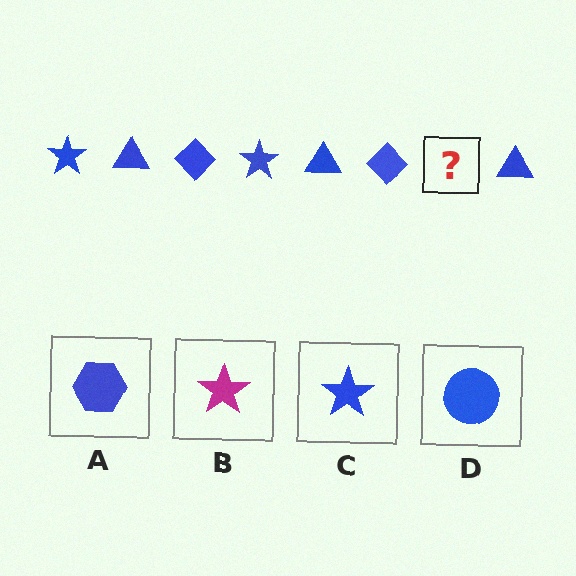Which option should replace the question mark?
Option C.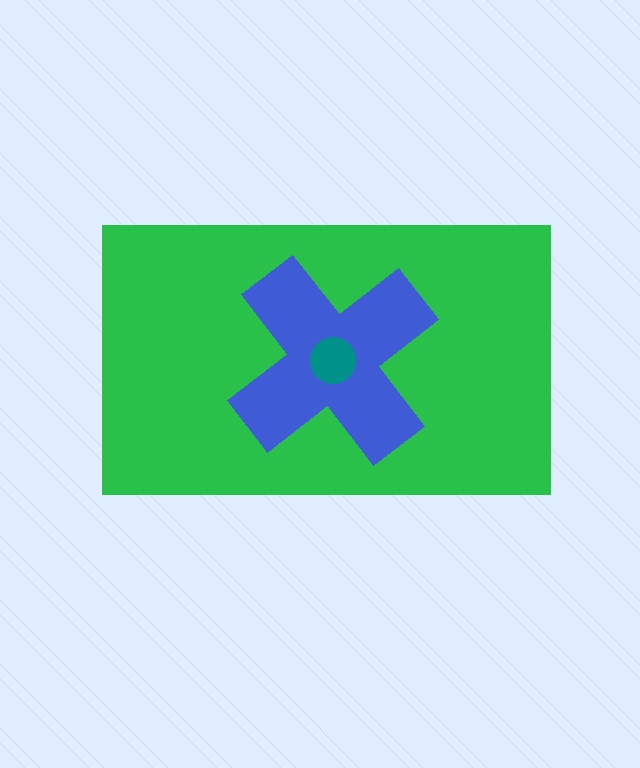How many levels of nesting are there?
3.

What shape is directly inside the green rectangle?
The blue cross.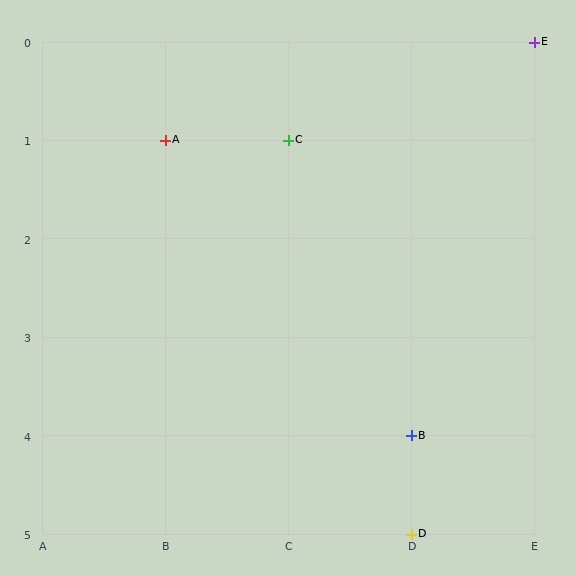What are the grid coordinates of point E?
Point E is at grid coordinates (E, 0).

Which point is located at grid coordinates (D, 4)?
Point B is at (D, 4).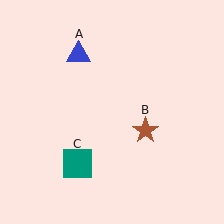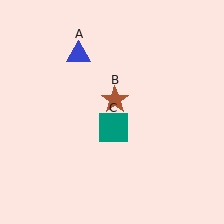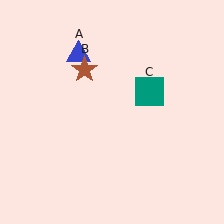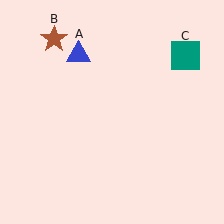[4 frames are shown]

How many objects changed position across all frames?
2 objects changed position: brown star (object B), teal square (object C).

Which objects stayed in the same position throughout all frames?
Blue triangle (object A) remained stationary.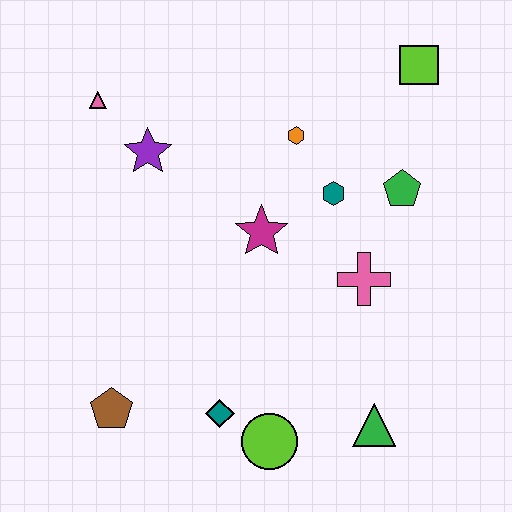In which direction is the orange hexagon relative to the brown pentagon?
The orange hexagon is above the brown pentagon.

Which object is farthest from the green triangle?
The pink triangle is farthest from the green triangle.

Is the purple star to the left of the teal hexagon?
Yes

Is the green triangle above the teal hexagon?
No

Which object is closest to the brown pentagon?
The teal diamond is closest to the brown pentagon.